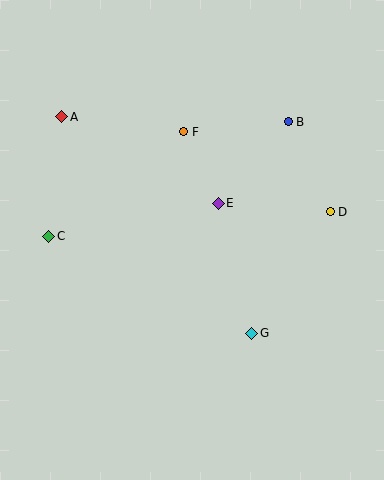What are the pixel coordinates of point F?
Point F is at (184, 132).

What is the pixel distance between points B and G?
The distance between B and G is 214 pixels.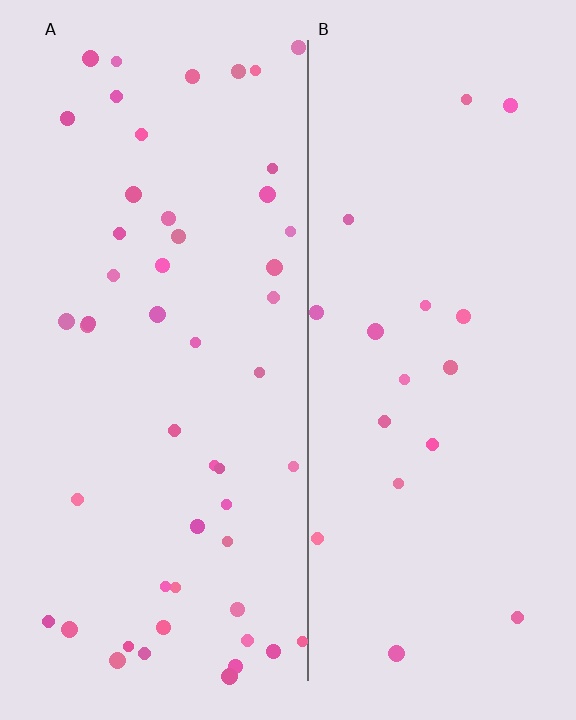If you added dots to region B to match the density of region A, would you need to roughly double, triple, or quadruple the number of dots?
Approximately triple.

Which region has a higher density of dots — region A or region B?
A (the left).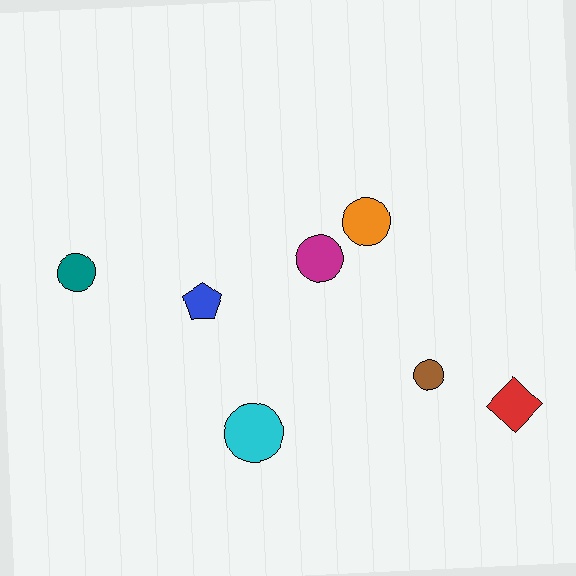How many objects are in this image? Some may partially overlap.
There are 7 objects.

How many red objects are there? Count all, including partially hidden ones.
There is 1 red object.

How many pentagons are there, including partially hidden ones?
There is 1 pentagon.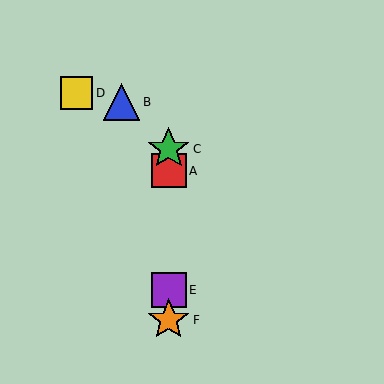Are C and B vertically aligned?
No, C is at x≈169 and B is at x≈121.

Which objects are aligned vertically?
Objects A, C, E, F are aligned vertically.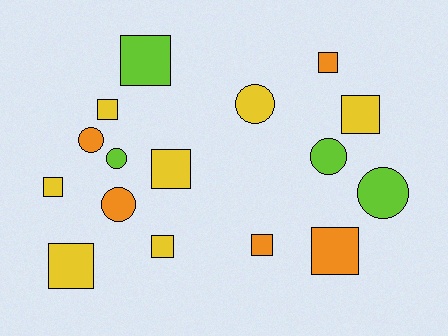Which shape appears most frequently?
Square, with 10 objects.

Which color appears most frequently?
Yellow, with 7 objects.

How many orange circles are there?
There are 2 orange circles.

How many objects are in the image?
There are 16 objects.